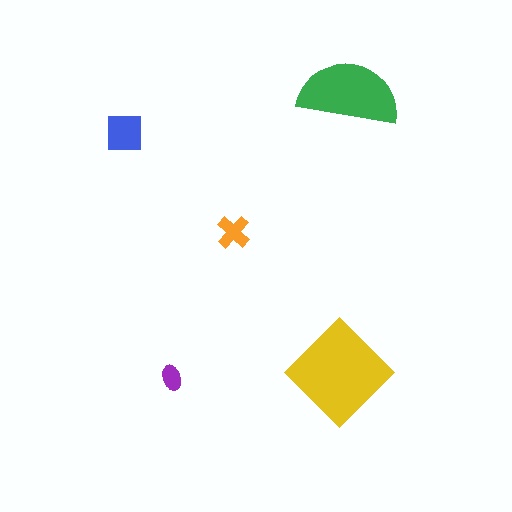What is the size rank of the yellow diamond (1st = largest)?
1st.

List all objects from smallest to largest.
The purple ellipse, the orange cross, the blue square, the green semicircle, the yellow diamond.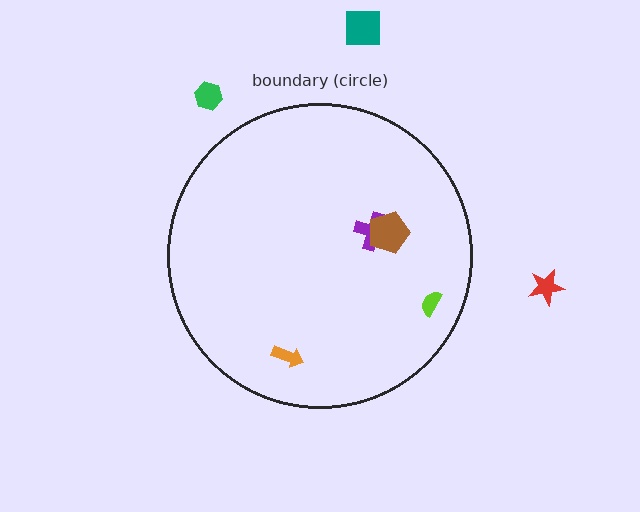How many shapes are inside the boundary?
4 inside, 3 outside.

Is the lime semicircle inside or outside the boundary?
Inside.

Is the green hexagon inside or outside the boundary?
Outside.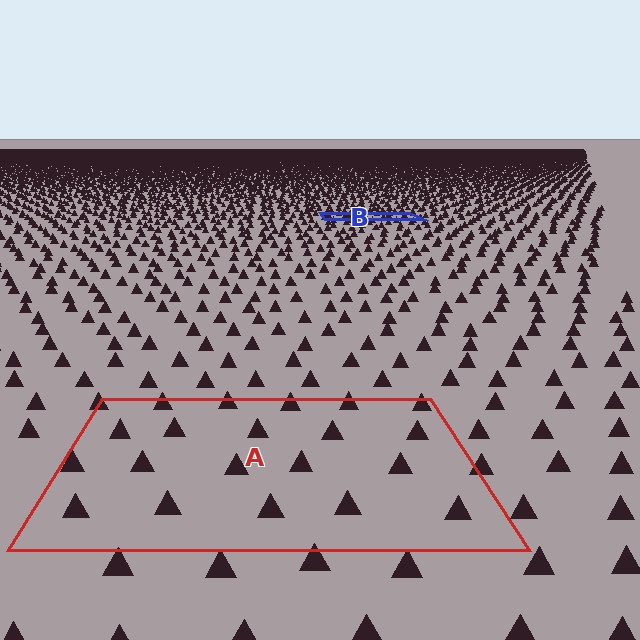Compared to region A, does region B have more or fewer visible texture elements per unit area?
Region B has more texture elements per unit area — they are packed more densely because it is farther away.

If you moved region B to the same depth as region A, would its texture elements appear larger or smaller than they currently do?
They would appear larger. At a closer depth, the same texture elements are projected at a bigger on-screen size.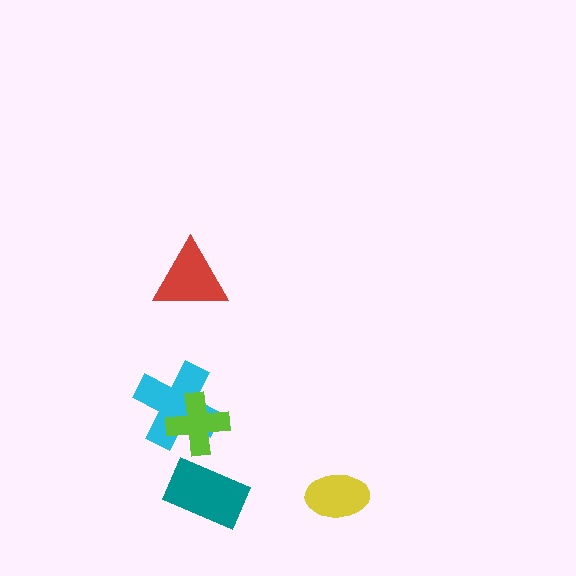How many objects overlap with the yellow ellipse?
0 objects overlap with the yellow ellipse.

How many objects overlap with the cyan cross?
1 object overlaps with the cyan cross.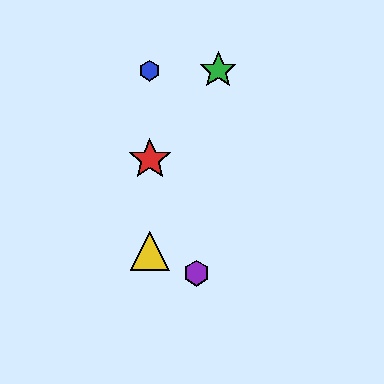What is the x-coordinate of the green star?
The green star is at x≈218.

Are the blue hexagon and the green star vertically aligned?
No, the blue hexagon is at x≈150 and the green star is at x≈218.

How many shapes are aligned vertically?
3 shapes (the red star, the blue hexagon, the yellow triangle) are aligned vertically.